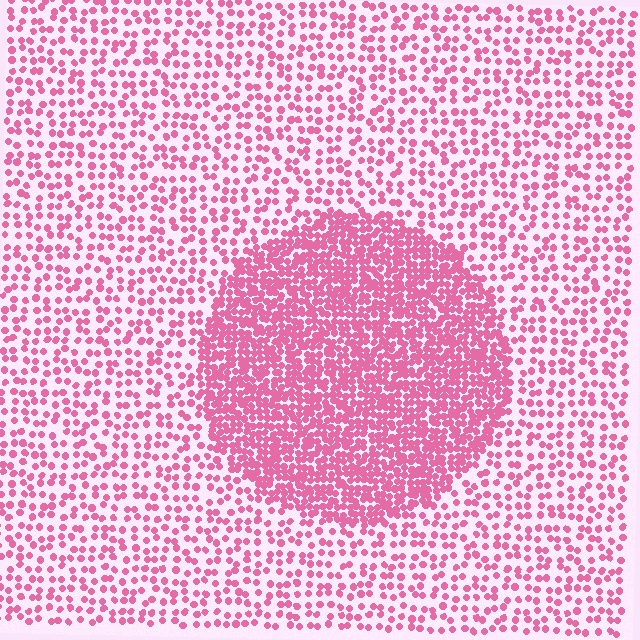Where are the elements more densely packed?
The elements are more densely packed inside the circle boundary.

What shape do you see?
I see a circle.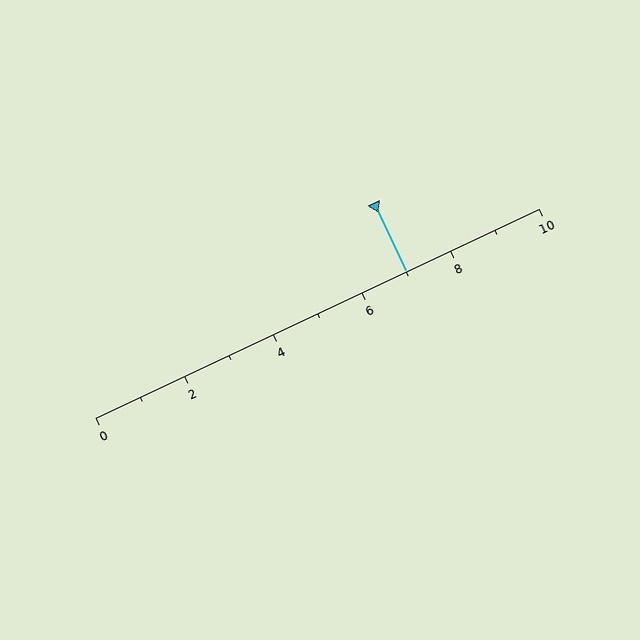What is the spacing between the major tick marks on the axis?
The major ticks are spaced 2 apart.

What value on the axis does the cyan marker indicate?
The marker indicates approximately 7.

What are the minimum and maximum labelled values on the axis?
The axis runs from 0 to 10.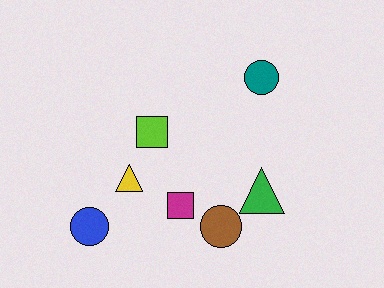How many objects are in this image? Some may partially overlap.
There are 7 objects.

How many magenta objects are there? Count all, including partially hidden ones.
There is 1 magenta object.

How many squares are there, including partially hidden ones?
There are 2 squares.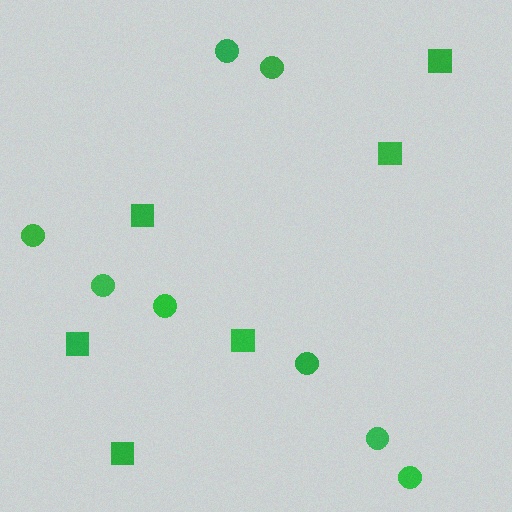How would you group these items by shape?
There are 2 groups: one group of squares (6) and one group of circles (8).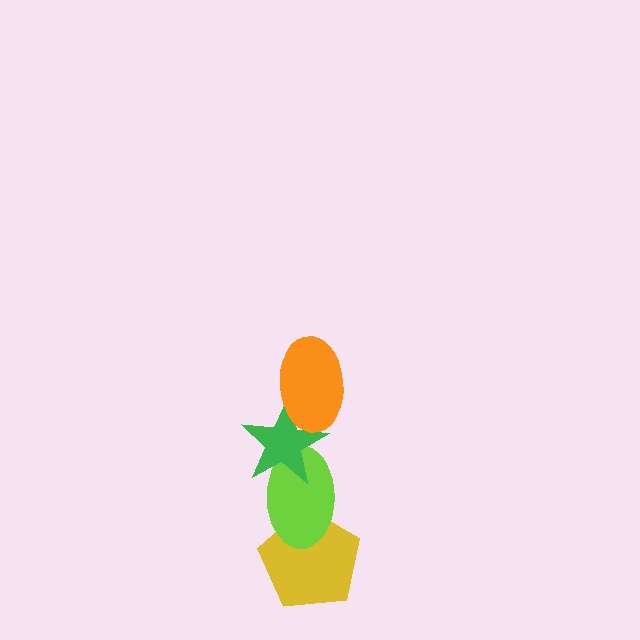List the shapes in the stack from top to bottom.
From top to bottom: the orange ellipse, the green star, the lime ellipse, the yellow pentagon.